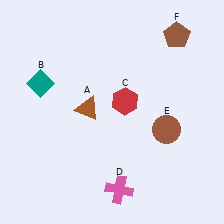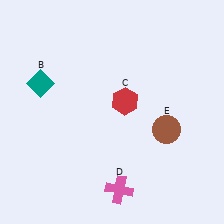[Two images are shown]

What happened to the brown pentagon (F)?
The brown pentagon (F) was removed in Image 2. It was in the top-right area of Image 1.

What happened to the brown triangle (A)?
The brown triangle (A) was removed in Image 2. It was in the top-left area of Image 1.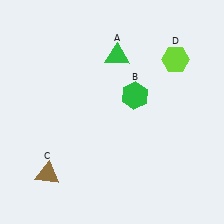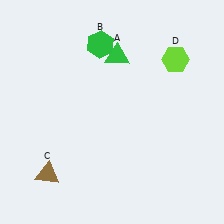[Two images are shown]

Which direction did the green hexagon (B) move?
The green hexagon (B) moved up.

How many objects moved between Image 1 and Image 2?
1 object moved between the two images.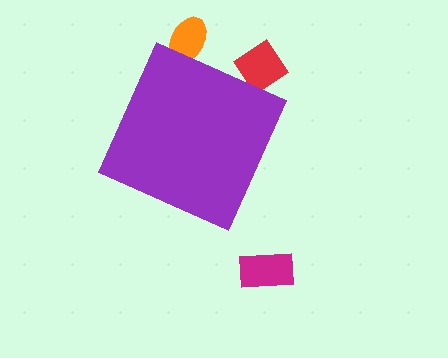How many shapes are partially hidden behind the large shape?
2 shapes are partially hidden.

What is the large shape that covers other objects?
A purple diamond.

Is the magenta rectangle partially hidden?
No, the magenta rectangle is fully visible.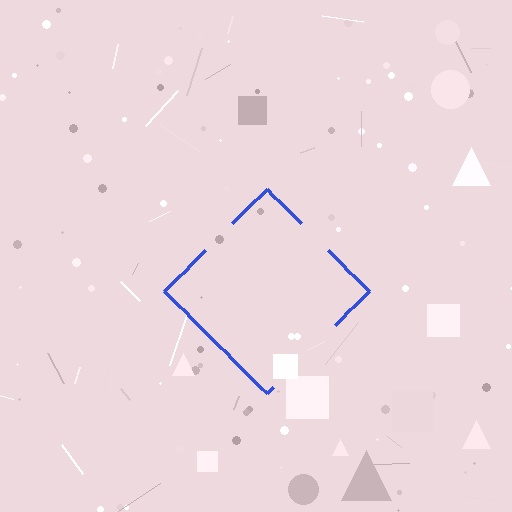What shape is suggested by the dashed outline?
The dashed outline suggests a diamond.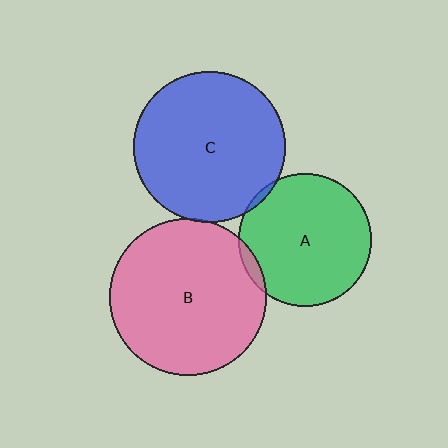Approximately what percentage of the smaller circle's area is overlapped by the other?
Approximately 5%.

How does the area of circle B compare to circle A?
Approximately 1.4 times.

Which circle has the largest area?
Circle B (pink).